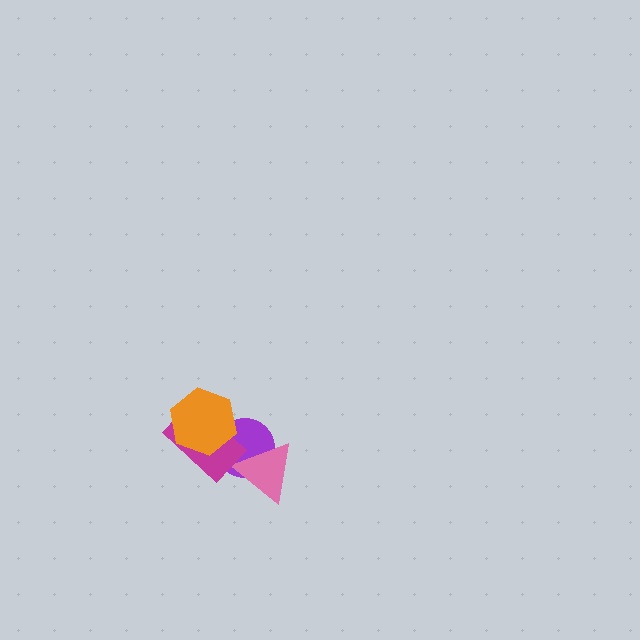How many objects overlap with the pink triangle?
1 object overlaps with the pink triangle.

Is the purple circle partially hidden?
Yes, it is partially covered by another shape.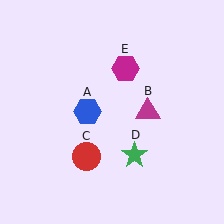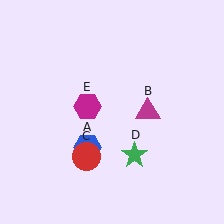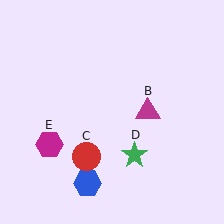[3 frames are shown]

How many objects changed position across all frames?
2 objects changed position: blue hexagon (object A), magenta hexagon (object E).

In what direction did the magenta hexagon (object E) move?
The magenta hexagon (object E) moved down and to the left.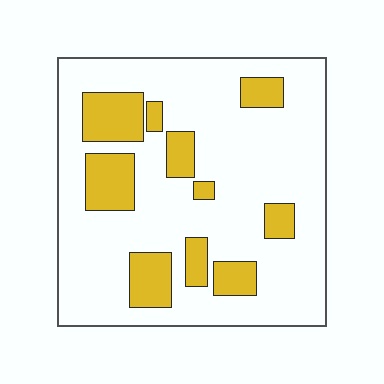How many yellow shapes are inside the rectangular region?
10.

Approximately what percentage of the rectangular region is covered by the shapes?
Approximately 20%.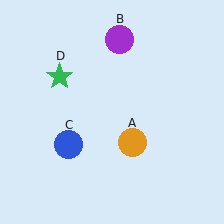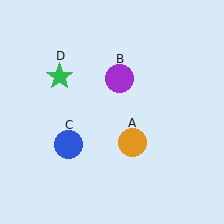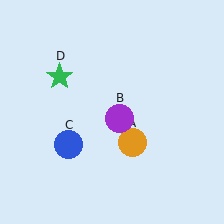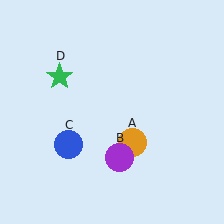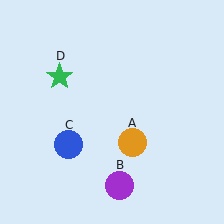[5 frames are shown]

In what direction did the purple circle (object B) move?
The purple circle (object B) moved down.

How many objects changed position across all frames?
1 object changed position: purple circle (object B).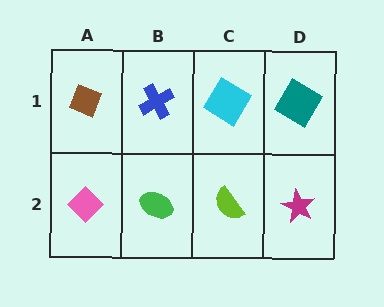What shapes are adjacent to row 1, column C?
A lime semicircle (row 2, column C), a blue cross (row 1, column B), a teal diamond (row 1, column D).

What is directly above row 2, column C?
A cyan diamond.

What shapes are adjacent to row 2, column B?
A blue cross (row 1, column B), a pink diamond (row 2, column A), a lime semicircle (row 2, column C).